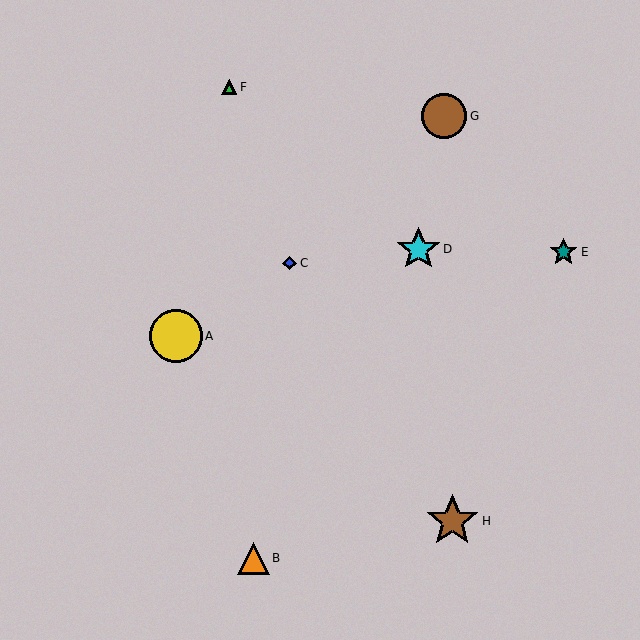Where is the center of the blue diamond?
The center of the blue diamond is at (290, 263).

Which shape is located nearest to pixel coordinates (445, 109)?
The brown circle (labeled G) at (444, 116) is nearest to that location.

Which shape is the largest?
The brown star (labeled H) is the largest.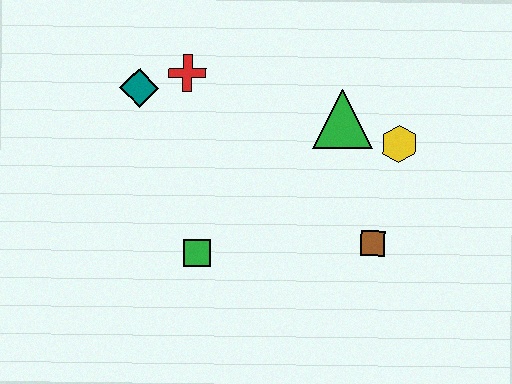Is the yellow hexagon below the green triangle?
Yes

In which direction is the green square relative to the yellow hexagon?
The green square is to the left of the yellow hexagon.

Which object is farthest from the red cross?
The brown square is farthest from the red cross.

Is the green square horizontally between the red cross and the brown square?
Yes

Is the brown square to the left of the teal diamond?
No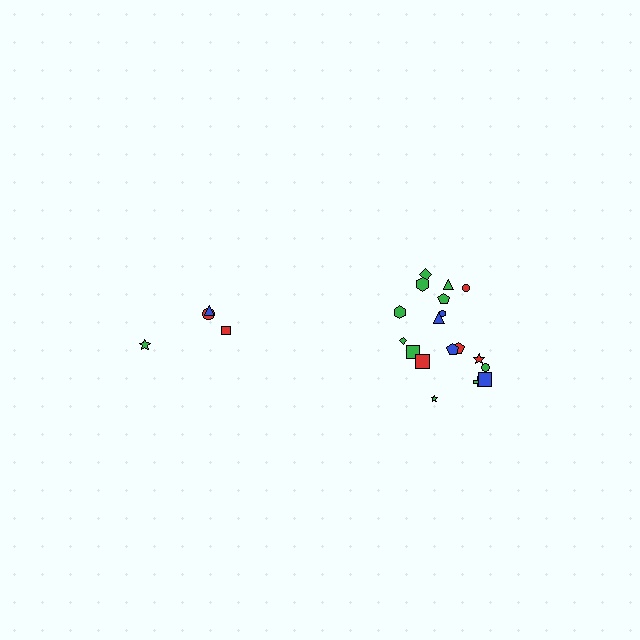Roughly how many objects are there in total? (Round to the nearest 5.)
Roughly 20 objects in total.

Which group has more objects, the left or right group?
The right group.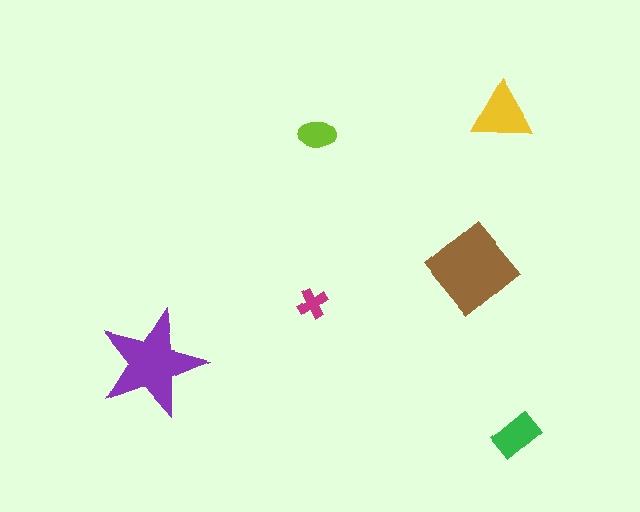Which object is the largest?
The brown diamond.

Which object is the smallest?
The magenta cross.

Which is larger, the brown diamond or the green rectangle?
The brown diamond.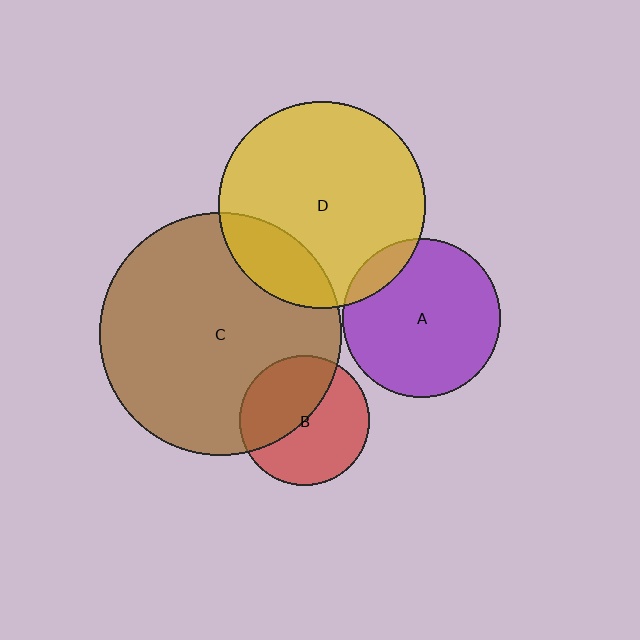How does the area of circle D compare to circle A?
Approximately 1.7 times.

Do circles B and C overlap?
Yes.